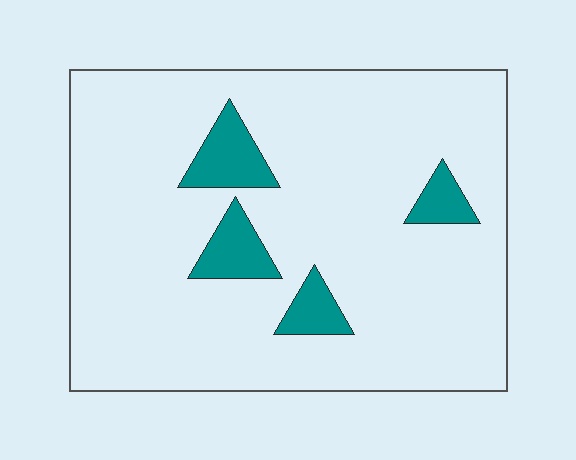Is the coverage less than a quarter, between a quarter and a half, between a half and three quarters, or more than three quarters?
Less than a quarter.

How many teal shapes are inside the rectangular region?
4.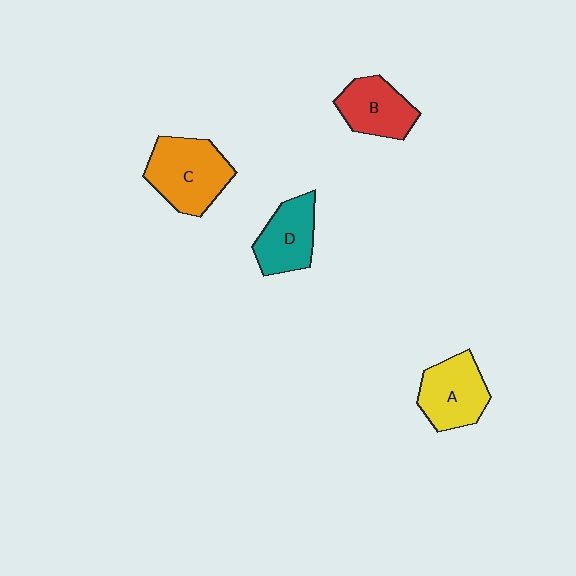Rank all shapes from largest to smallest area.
From largest to smallest: C (orange), A (yellow), B (red), D (teal).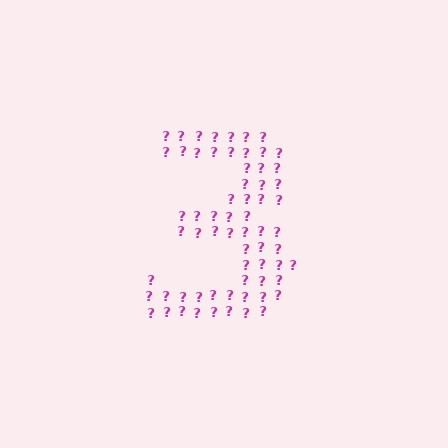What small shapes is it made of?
It is made of small question marks.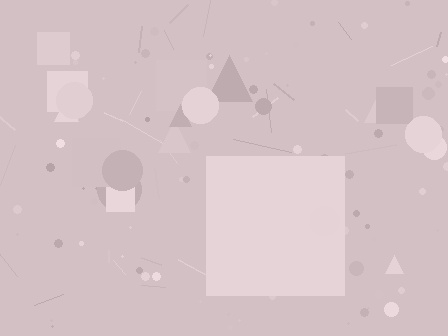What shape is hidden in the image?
A square is hidden in the image.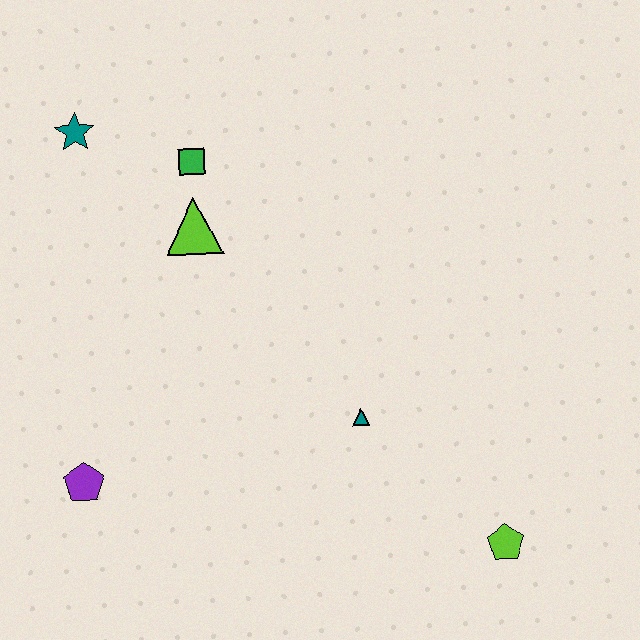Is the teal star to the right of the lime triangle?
No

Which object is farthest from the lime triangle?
The lime pentagon is farthest from the lime triangle.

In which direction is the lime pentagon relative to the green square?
The lime pentagon is below the green square.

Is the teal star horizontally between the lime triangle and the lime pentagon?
No